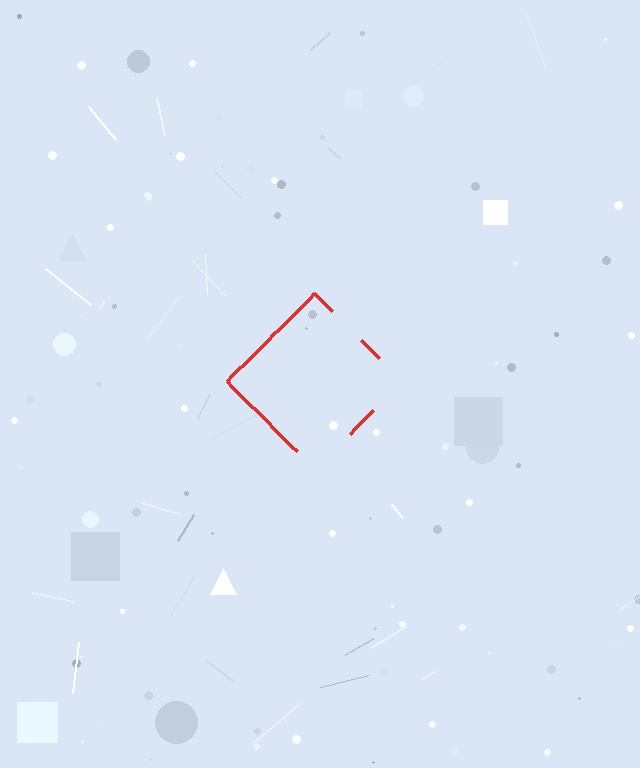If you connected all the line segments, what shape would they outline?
They would outline a diamond.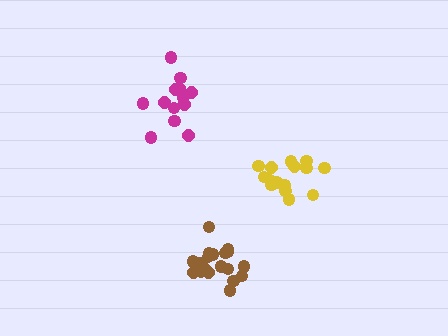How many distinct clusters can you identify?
There are 3 distinct clusters.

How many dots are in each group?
Group 1: 19 dots, Group 2: 13 dots, Group 3: 17 dots (49 total).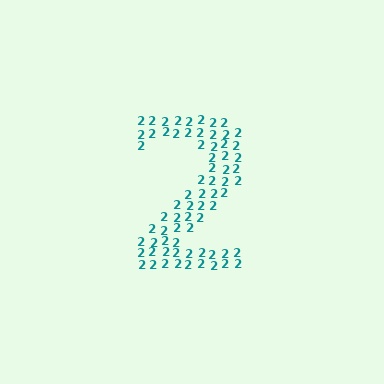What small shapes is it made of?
It is made of small digit 2's.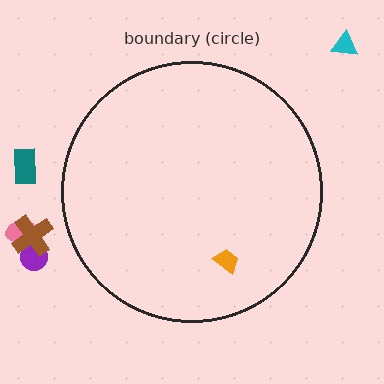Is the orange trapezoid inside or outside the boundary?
Inside.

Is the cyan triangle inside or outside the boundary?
Outside.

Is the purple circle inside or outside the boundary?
Outside.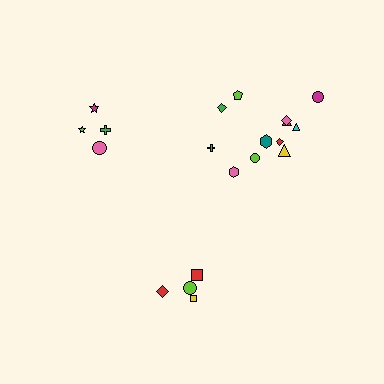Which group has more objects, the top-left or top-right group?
The top-right group.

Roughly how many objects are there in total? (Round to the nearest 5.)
Roughly 20 objects in total.